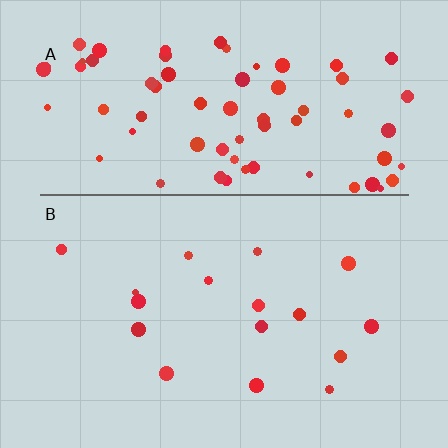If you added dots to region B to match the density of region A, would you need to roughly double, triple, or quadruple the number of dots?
Approximately quadruple.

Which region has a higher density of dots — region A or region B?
A (the top).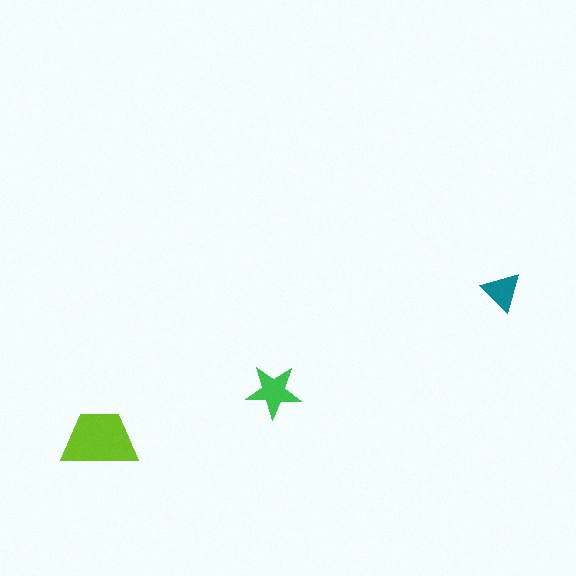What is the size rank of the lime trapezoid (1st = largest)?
1st.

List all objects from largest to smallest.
The lime trapezoid, the green star, the teal triangle.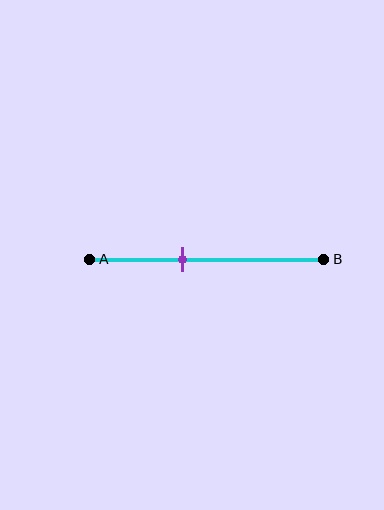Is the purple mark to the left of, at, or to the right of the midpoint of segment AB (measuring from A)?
The purple mark is to the left of the midpoint of segment AB.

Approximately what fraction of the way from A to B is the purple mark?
The purple mark is approximately 40% of the way from A to B.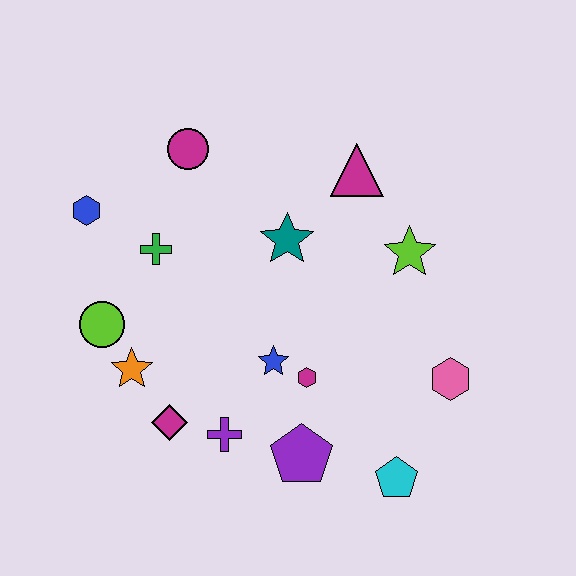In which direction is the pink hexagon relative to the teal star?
The pink hexagon is to the right of the teal star.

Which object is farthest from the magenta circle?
The cyan pentagon is farthest from the magenta circle.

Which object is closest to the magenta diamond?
The purple cross is closest to the magenta diamond.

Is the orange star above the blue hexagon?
No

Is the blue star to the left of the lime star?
Yes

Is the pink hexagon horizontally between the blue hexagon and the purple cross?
No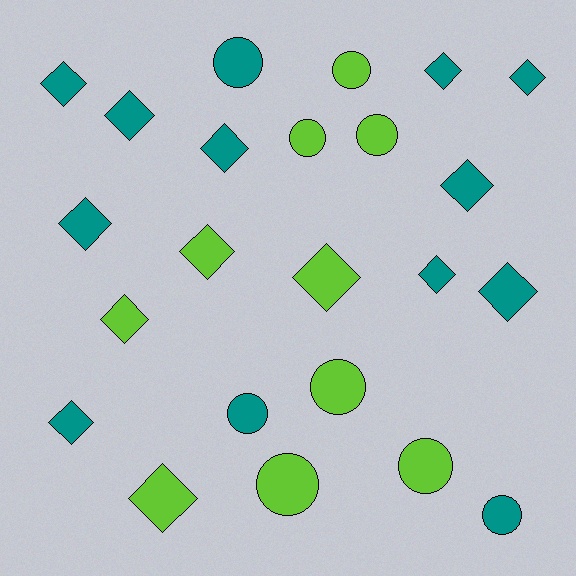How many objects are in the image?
There are 23 objects.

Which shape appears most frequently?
Diamond, with 14 objects.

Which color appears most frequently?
Teal, with 13 objects.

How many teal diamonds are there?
There are 10 teal diamonds.